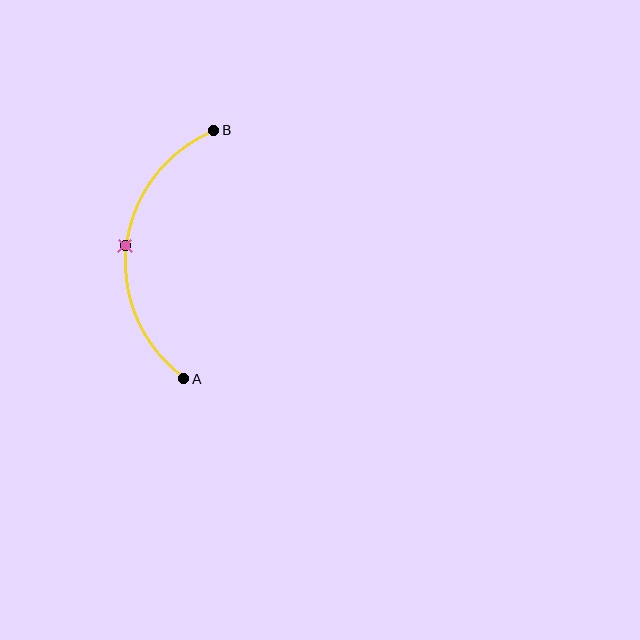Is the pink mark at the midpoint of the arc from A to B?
Yes. The pink mark lies on the arc at equal arc-length from both A and B — it is the arc midpoint.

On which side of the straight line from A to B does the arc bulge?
The arc bulges to the left of the straight line connecting A and B.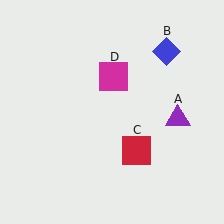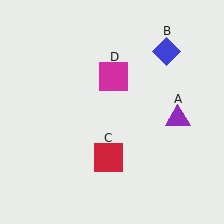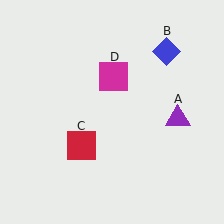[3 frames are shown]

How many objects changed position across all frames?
1 object changed position: red square (object C).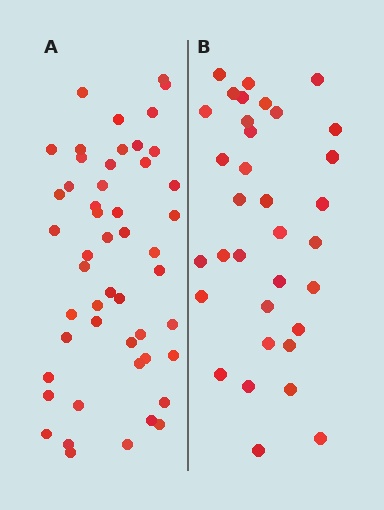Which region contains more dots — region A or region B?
Region A (the left region) has more dots.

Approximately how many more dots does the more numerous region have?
Region A has approximately 15 more dots than region B.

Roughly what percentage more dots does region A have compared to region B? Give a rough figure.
About 45% more.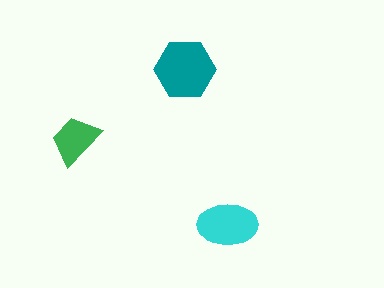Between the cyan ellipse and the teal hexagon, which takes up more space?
The teal hexagon.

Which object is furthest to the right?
The cyan ellipse is rightmost.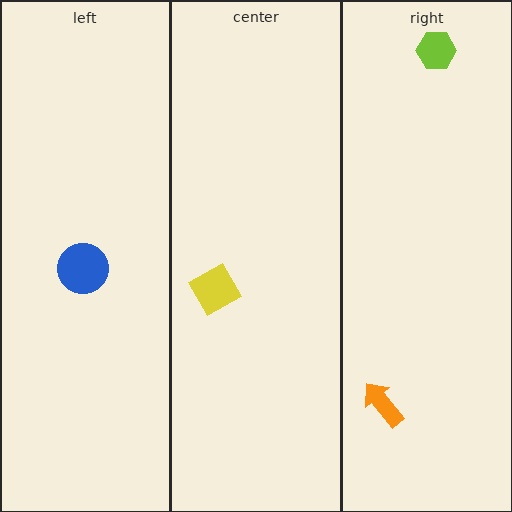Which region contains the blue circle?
The left region.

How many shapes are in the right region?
2.